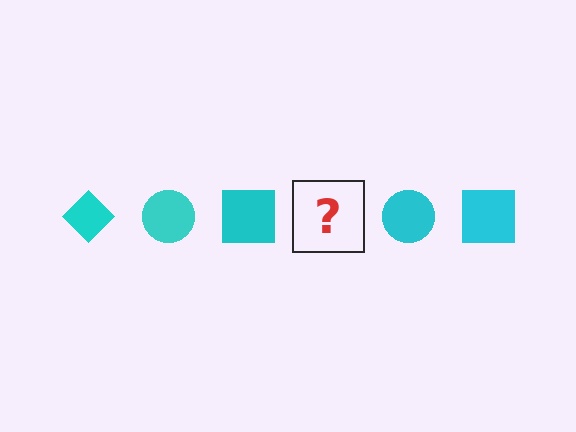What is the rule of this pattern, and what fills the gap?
The rule is that the pattern cycles through diamond, circle, square shapes in cyan. The gap should be filled with a cyan diamond.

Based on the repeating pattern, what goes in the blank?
The blank should be a cyan diamond.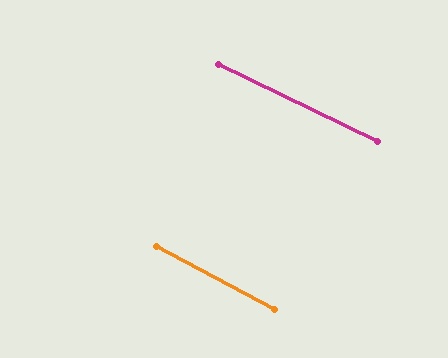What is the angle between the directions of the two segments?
Approximately 2 degrees.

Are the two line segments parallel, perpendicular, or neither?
Parallel — their directions differ by only 1.9°.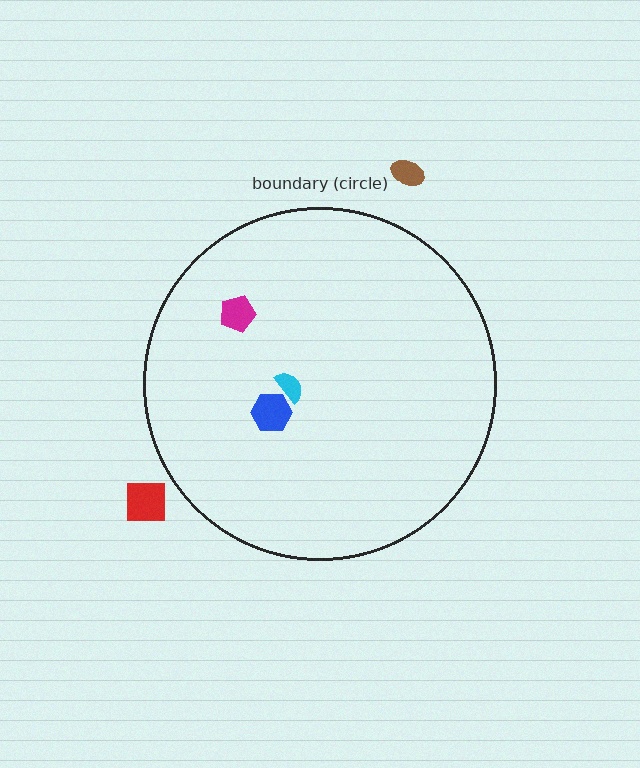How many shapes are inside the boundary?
3 inside, 2 outside.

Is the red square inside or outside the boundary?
Outside.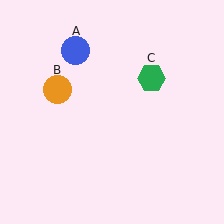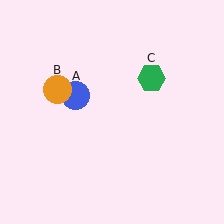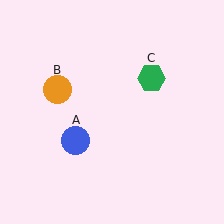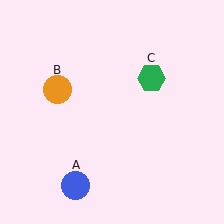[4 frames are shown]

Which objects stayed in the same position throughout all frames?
Orange circle (object B) and green hexagon (object C) remained stationary.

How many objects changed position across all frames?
1 object changed position: blue circle (object A).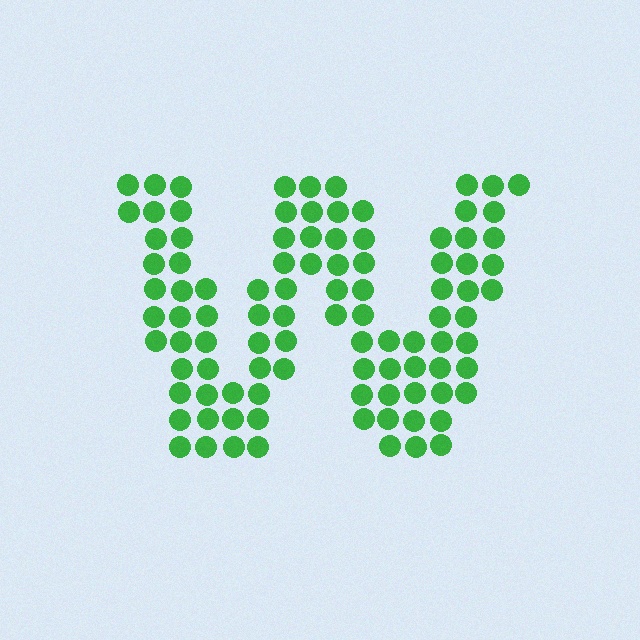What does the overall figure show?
The overall figure shows the letter W.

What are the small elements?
The small elements are circles.